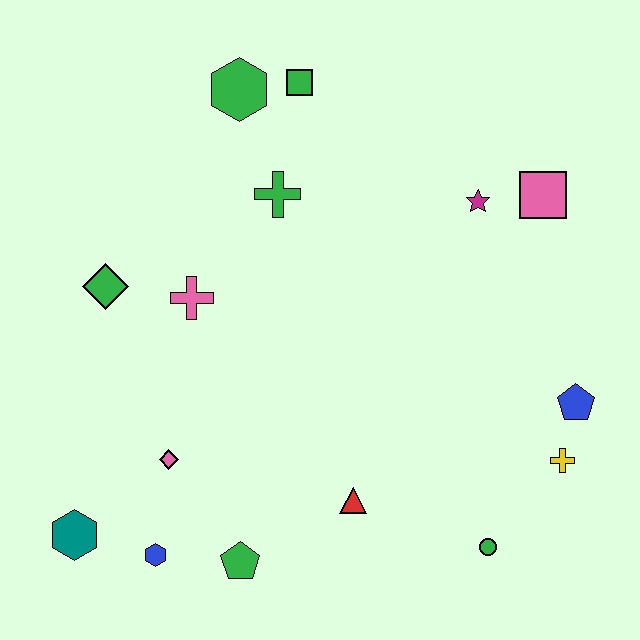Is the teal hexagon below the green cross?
Yes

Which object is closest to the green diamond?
The pink cross is closest to the green diamond.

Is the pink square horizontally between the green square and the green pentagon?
No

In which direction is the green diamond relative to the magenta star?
The green diamond is to the left of the magenta star.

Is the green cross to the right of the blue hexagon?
Yes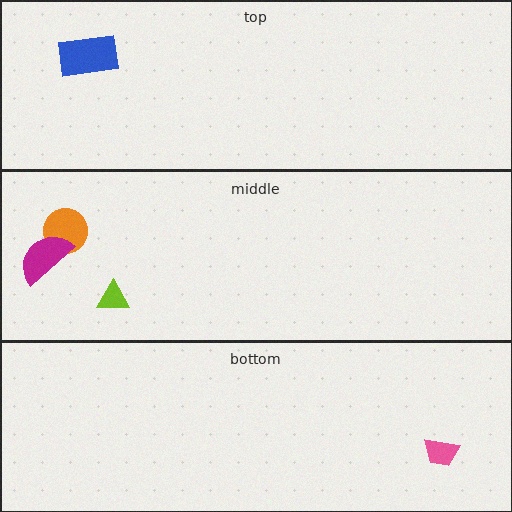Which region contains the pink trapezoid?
The bottom region.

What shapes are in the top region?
The blue rectangle.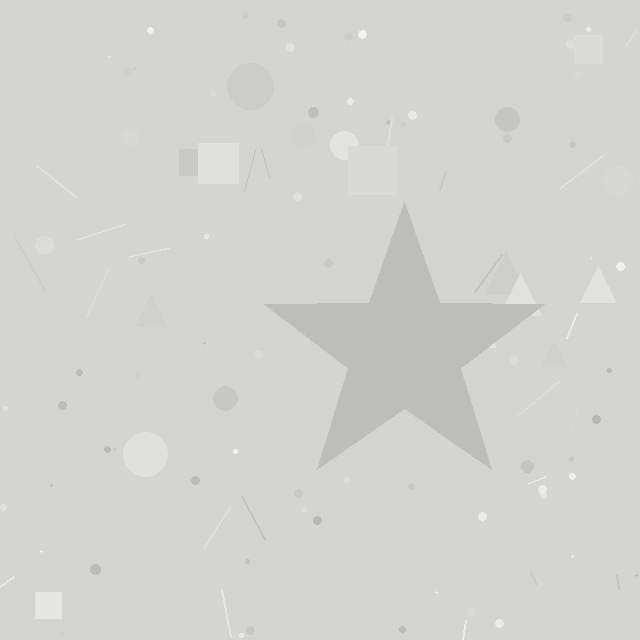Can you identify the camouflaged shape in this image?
The camouflaged shape is a star.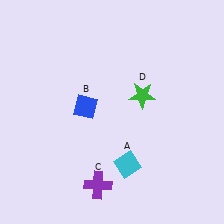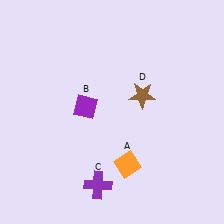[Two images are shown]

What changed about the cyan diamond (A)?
In Image 1, A is cyan. In Image 2, it changed to orange.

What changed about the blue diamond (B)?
In Image 1, B is blue. In Image 2, it changed to purple.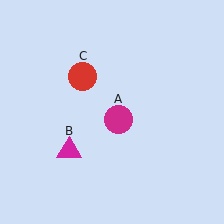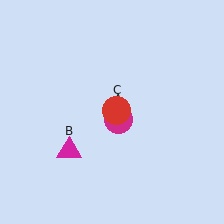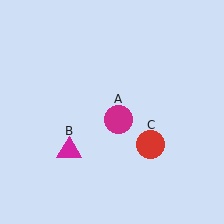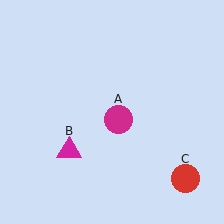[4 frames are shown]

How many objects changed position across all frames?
1 object changed position: red circle (object C).